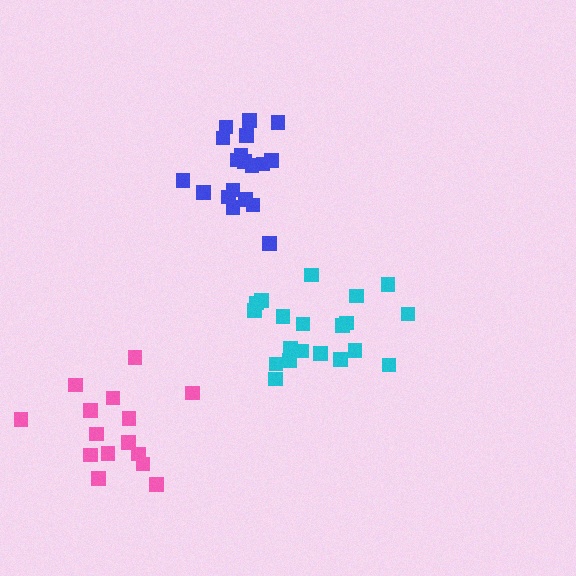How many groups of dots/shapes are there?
There are 3 groups.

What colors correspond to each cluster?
The clusters are colored: pink, cyan, blue.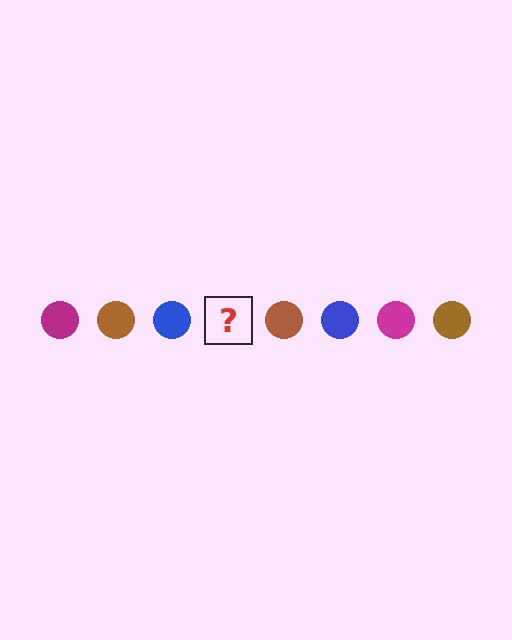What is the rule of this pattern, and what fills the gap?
The rule is that the pattern cycles through magenta, brown, blue circles. The gap should be filled with a magenta circle.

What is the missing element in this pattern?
The missing element is a magenta circle.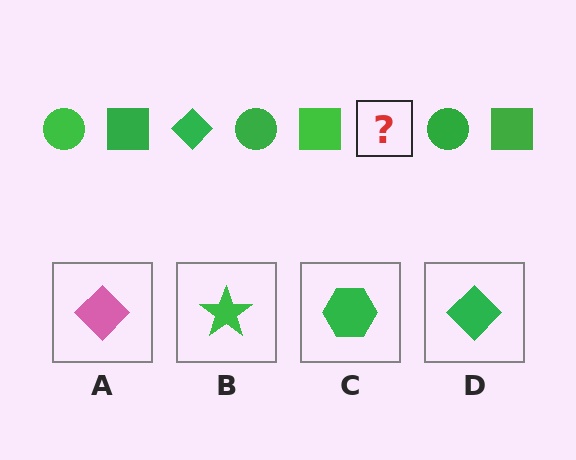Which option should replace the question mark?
Option D.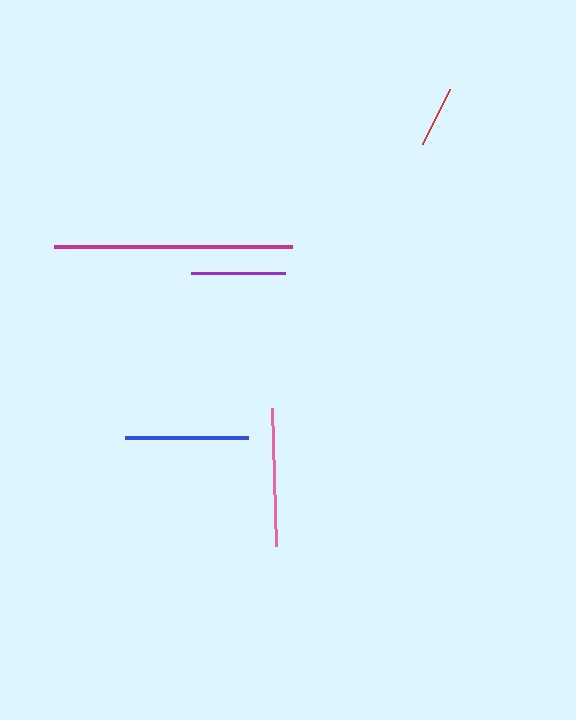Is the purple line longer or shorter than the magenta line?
The magenta line is longer than the purple line.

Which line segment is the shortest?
The red line is the shortest at approximately 61 pixels.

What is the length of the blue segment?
The blue segment is approximately 124 pixels long.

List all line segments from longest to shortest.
From longest to shortest: magenta, pink, blue, purple, red.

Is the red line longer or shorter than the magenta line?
The magenta line is longer than the red line.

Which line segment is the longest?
The magenta line is the longest at approximately 238 pixels.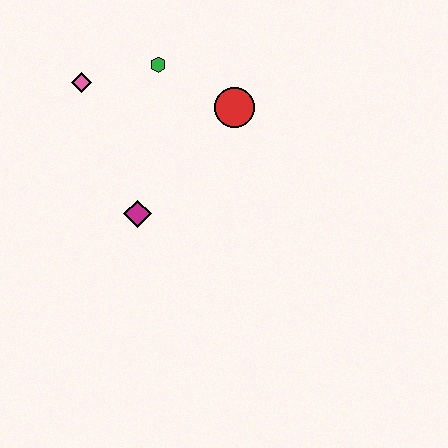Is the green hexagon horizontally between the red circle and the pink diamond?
Yes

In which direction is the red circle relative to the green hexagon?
The red circle is to the right of the green hexagon.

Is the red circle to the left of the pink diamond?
No